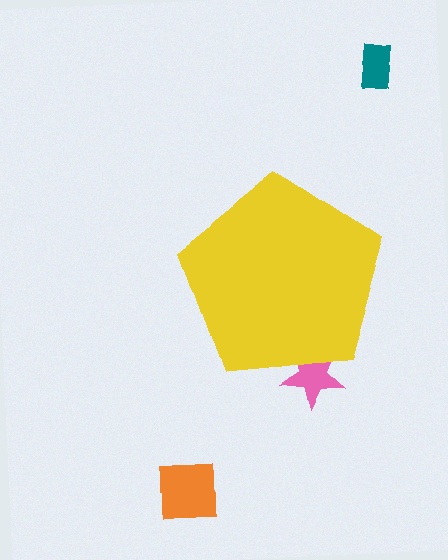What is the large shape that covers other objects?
A yellow pentagon.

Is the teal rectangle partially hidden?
No, the teal rectangle is fully visible.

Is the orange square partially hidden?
No, the orange square is fully visible.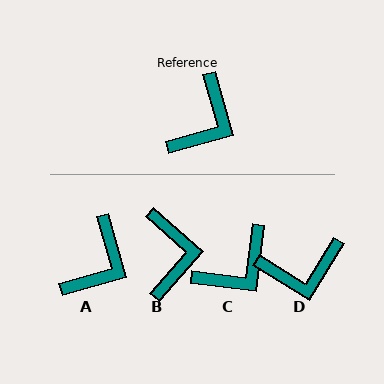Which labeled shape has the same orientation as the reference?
A.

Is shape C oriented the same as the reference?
No, it is off by about 23 degrees.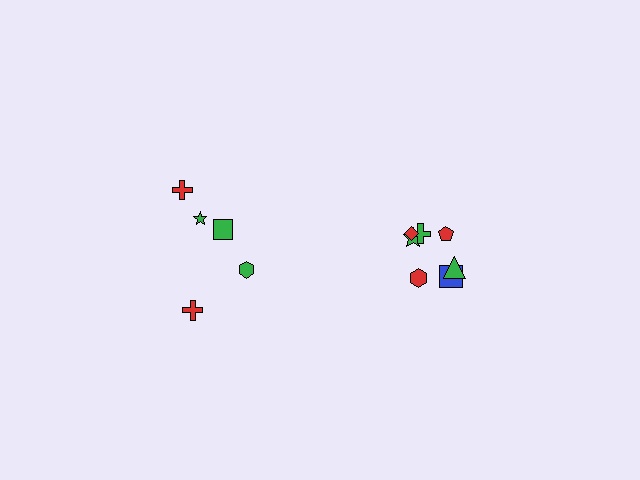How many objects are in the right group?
There are 7 objects.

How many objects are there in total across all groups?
There are 12 objects.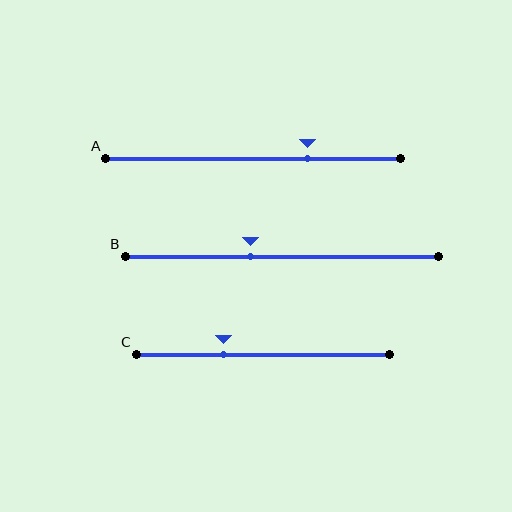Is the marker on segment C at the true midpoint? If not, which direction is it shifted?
No, the marker on segment C is shifted to the left by about 15% of the segment length.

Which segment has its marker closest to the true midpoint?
Segment B has its marker closest to the true midpoint.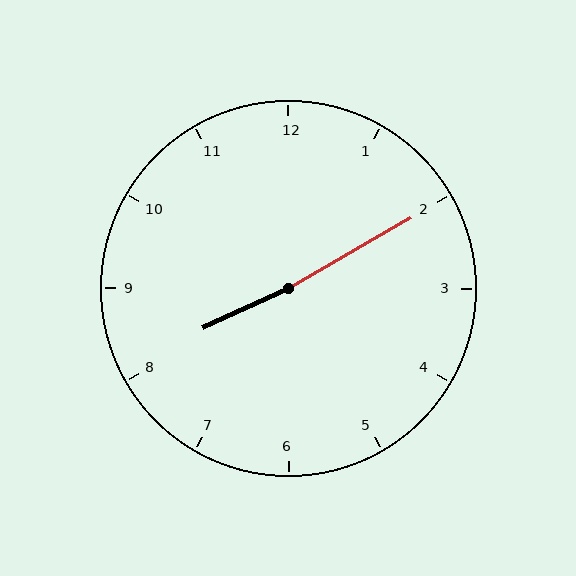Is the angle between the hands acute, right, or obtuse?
It is obtuse.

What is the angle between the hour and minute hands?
Approximately 175 degrees.